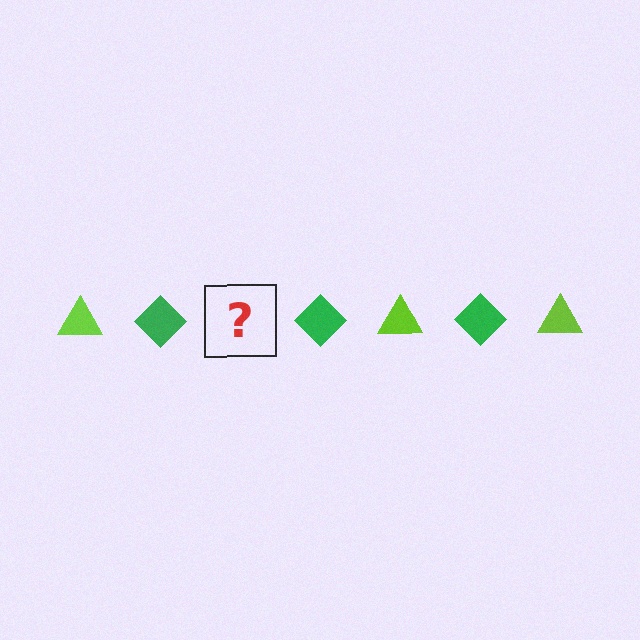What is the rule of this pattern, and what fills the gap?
The rule is that the pattern alternates between lime triangle and green diamond. The gap should be filled with a lime triangle.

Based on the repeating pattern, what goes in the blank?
The blank should be a lime triangle.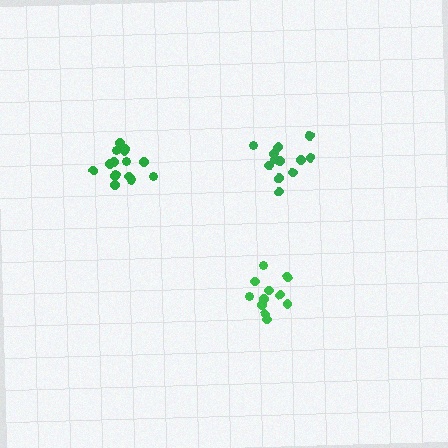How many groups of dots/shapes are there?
There are 3 groups.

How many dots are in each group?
Group 1: 15 dots, Group 2: 13 dots, Group 3: 11 dots (39 total).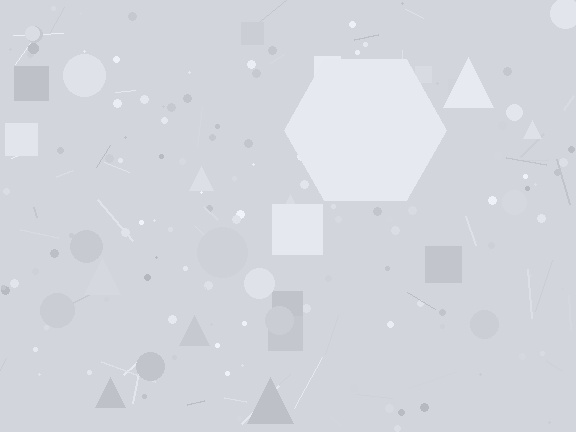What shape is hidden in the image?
A hexagon is hidden in the image.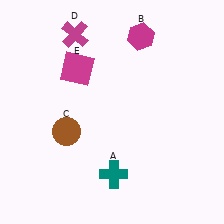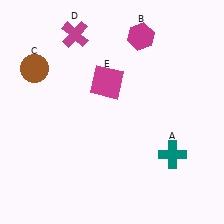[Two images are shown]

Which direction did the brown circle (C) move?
The brown circle (C) moved up.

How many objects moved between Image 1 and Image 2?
3 objects moved between the two images.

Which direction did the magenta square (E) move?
The magenta square (E) moved right.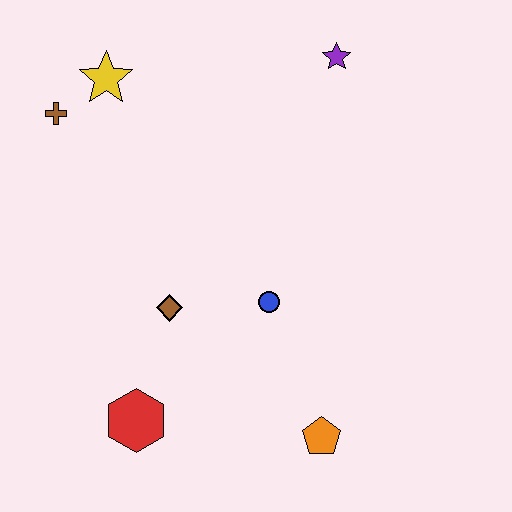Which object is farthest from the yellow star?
The orange pentagon is farthest from the yellow star.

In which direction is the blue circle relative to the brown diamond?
The blue circle is to the right of the brown diamond.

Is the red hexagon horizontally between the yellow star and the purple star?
Yes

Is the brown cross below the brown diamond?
No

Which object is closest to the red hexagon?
The brown diamond is closest to the red hexagon.